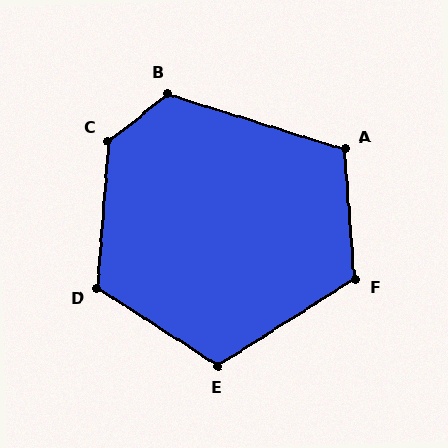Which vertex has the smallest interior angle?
A, at approximately 112 degrees.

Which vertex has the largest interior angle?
C, at approximately 133 degrees.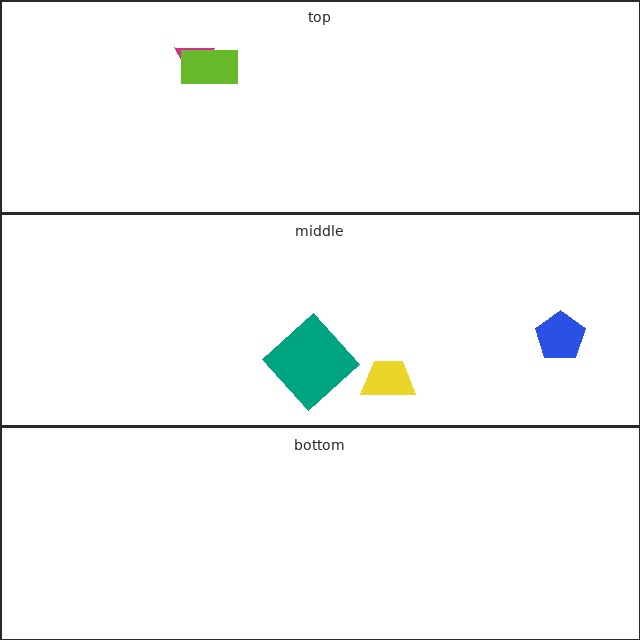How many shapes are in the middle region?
3.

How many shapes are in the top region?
2.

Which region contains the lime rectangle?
The top region.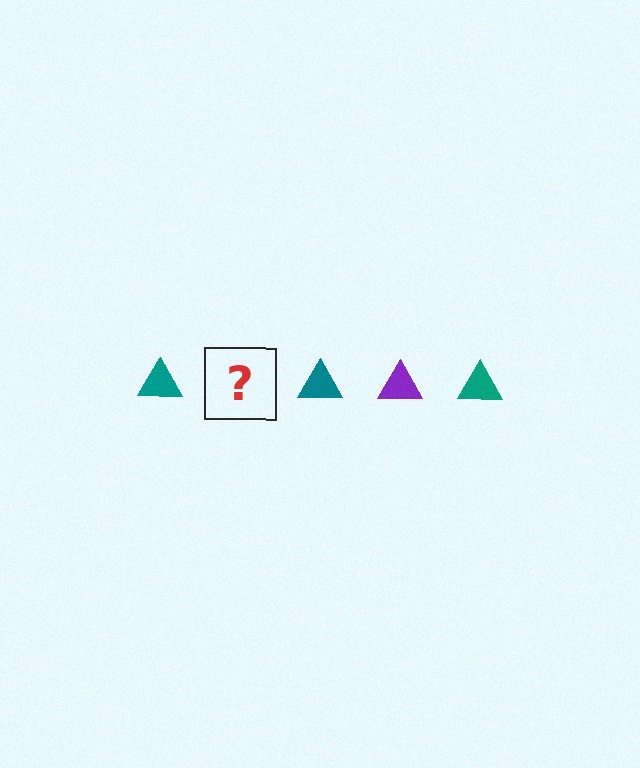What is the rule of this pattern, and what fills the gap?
The rule is that the pattern cycles through teal, purple triangles. The gap should be filled with a purple triangle.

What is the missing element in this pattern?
The missing element is a purple triangle.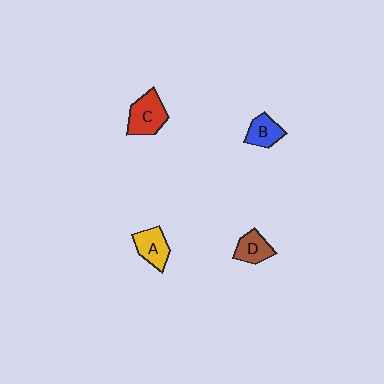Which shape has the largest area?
Shape C (red).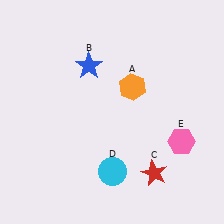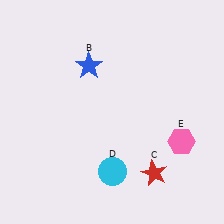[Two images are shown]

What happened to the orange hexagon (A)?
The orange hexagon (A) was removed in Image 2. It was in the top-right area of Image 1.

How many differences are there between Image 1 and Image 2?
There is 1 difference between the two images.